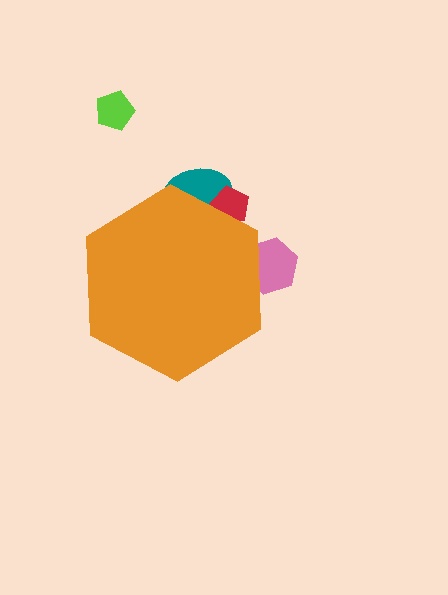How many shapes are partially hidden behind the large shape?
3 shapes are partially hidden.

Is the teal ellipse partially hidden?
Yes, the teal ellipse is partially hidden behind the orange hexagon.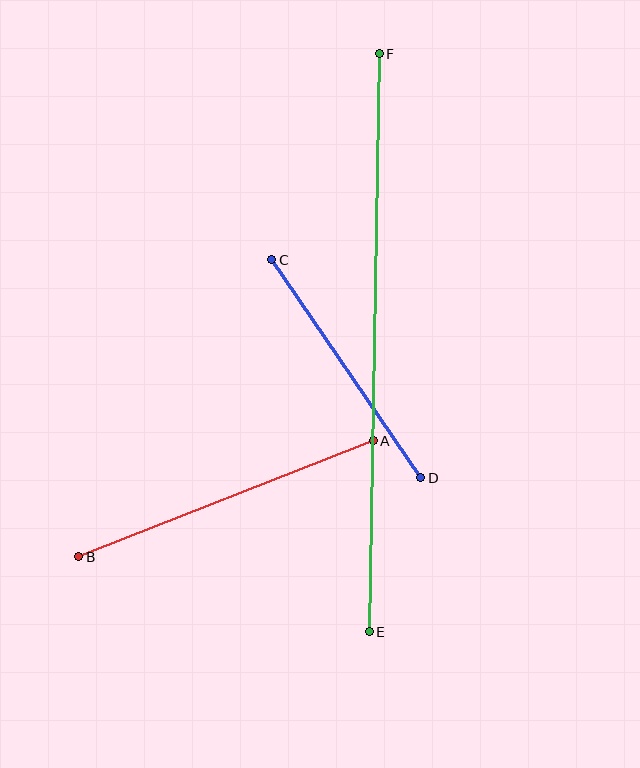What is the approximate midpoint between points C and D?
The midpoint is at approximately (346, 369) pixels.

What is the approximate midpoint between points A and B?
The midpoint is at approximately (226, 499) pixels.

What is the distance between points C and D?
The distance is approximately 264 pixels.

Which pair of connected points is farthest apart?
Points E and F are farthest apart.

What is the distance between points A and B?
The distance is approximately 317 pixels.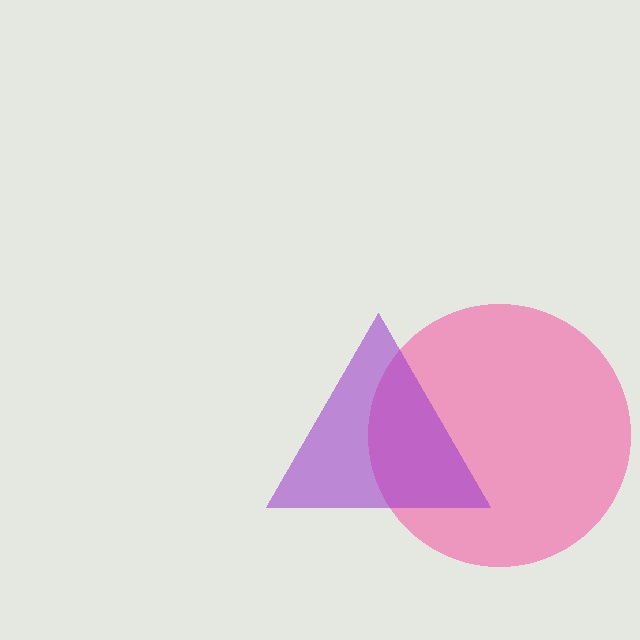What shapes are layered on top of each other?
The layered shapes are: a pink circle, a purple triangle.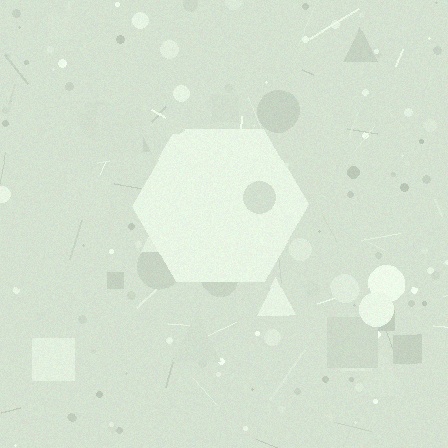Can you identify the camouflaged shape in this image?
The camouflaged shape is a hexagon.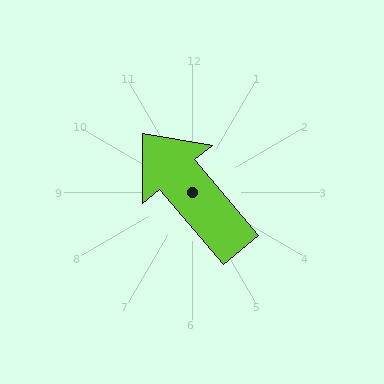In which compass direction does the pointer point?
Northwest.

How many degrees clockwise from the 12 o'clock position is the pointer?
Approximately 320 degrees.